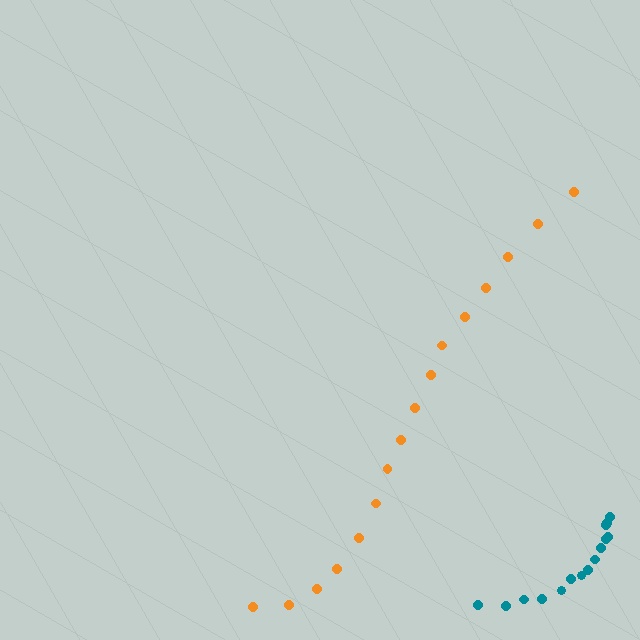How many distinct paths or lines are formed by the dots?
There are 2 distinct paths.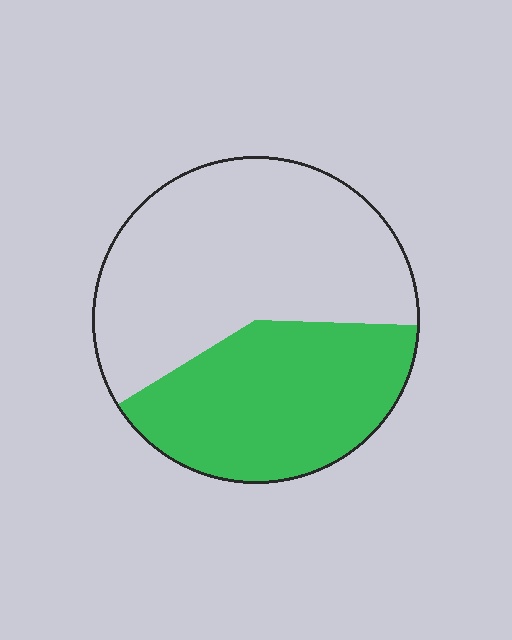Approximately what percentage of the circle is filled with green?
Approximately 40%.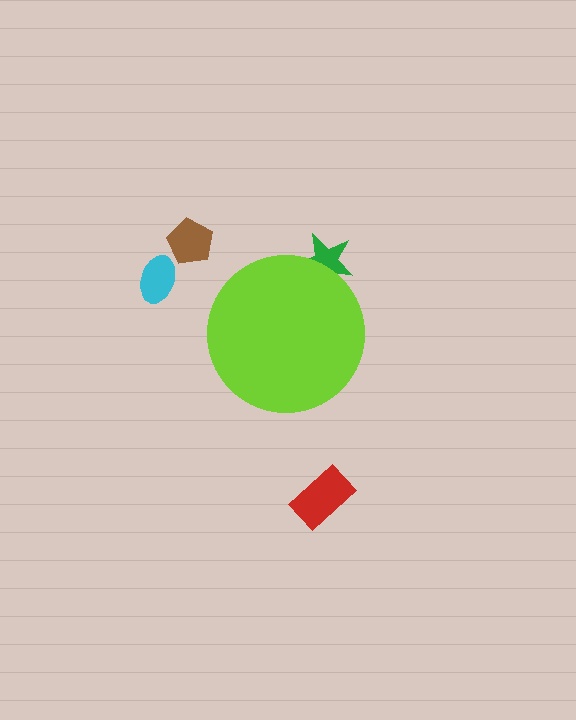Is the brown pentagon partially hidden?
No, the brown pentagon is fully visible.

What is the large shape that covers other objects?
A lime circle.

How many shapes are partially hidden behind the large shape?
1 shape is partially hidden.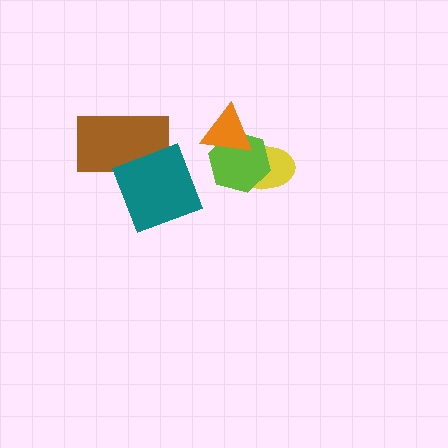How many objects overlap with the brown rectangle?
1 object overlaps with the brown rectangle.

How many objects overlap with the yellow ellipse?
2 objects overlap with the yellow ellipse.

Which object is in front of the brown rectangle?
The teal square is in front of the brown rectangle.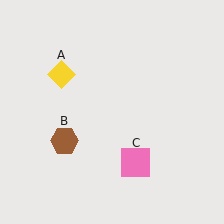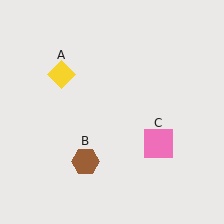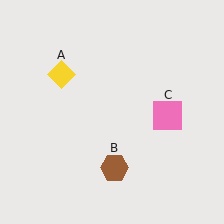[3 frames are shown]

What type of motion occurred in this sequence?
The brown hexagon (object B), pink square (object C) rotated counterclockwise around the center of the scene.